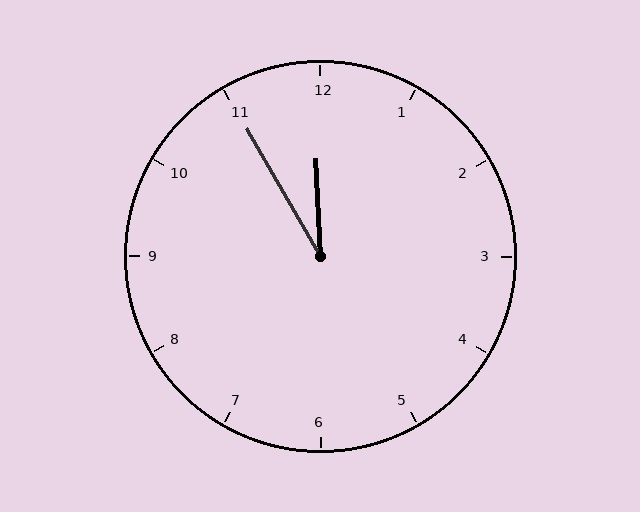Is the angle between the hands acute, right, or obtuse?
It is acute.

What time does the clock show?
11:55.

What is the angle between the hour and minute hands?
Approximately 28 degrees.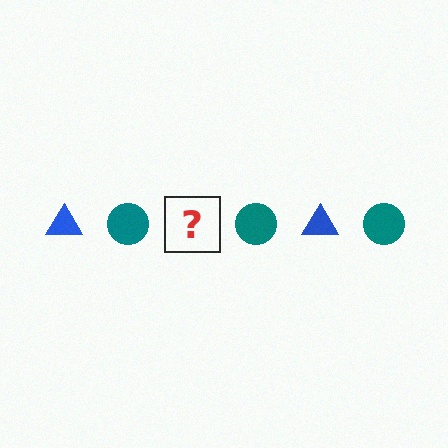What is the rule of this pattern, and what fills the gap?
The rule is that the pattern alternates between blue triangle and teal circle. The gap should be filled with a blue triangle.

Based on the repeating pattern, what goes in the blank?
The blank should be a blue triangle.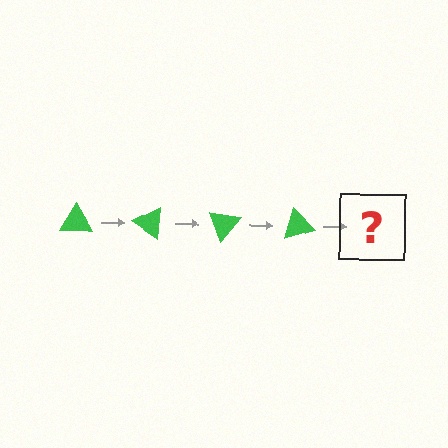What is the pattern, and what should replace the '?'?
The pattern is that the triangle rotates 35 degrees each step. The '?' should be a green triangle rotated 140 degrees.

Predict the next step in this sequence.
The next step is a green triangle rotated 140 degrees.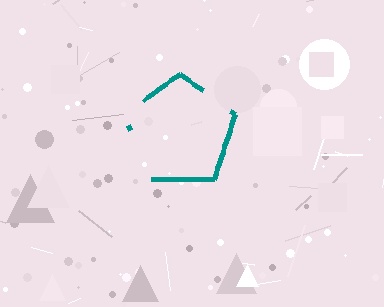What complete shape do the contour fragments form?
The contour fragments form a pentagon.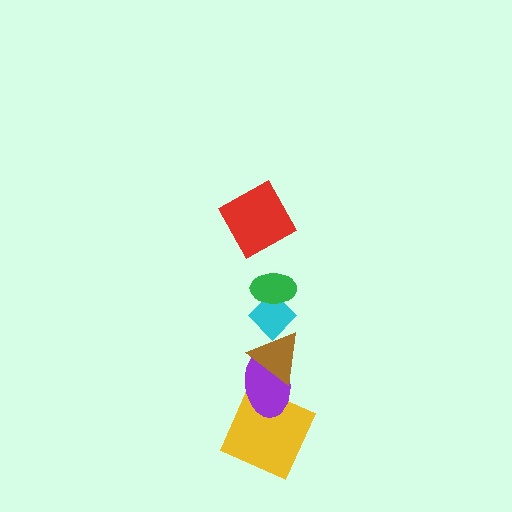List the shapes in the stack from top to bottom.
From top to bottom: the red square, the green ellipse, the cyan diamond, the brown triangle, the purple ellipse, the yellow square.